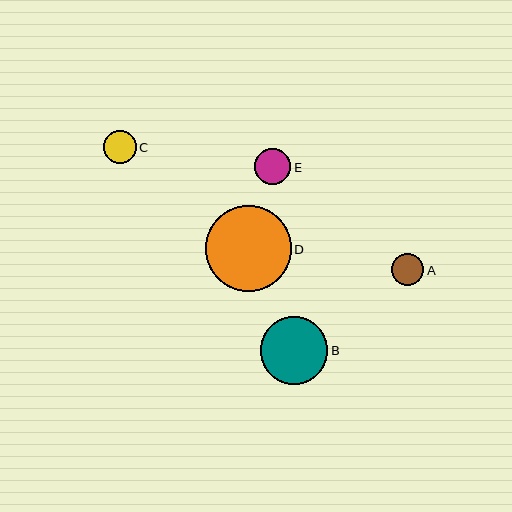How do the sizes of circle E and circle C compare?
Circle E and circle C are approximately the same size.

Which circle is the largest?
Circle D is the largest with a size of approximately 86 pixels.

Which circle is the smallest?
Circle A is the smallest with a size of approximately 32 pixels.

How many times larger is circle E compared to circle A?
Circle E is approximately 1.1 times the size of circle A.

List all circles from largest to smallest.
From largest to smallest: D, B, E, C, A.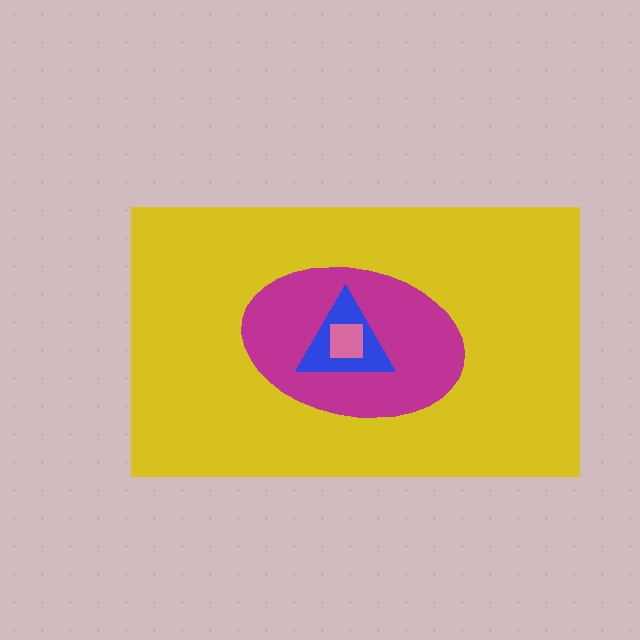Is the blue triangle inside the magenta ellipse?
Yes.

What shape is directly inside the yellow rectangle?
The magenta ellipse.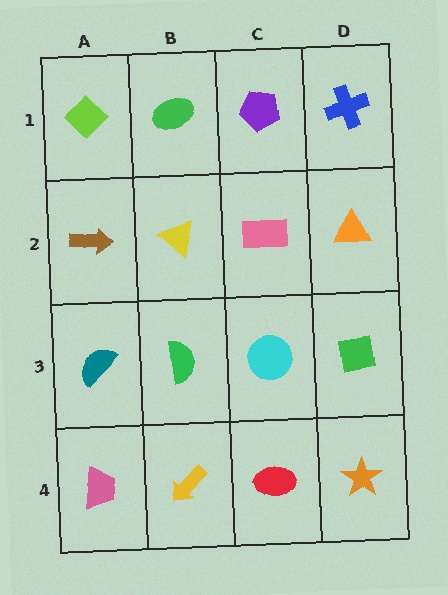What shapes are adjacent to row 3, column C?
A pink rectangle (row 2, column C), a red ellipse (row 4, column C), a green semicircle (row 3, column B), a green square (row 3, column D).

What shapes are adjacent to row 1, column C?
A pink rectangle (row 2, column C), a green ellipse (row 1, column B), a blue cross (row 1, column D).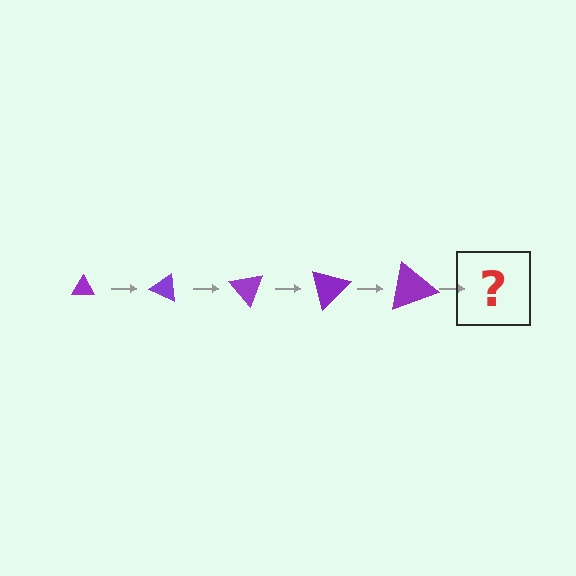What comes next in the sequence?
The next element should be a triangle, larger than the previous one and rotated 125 degrees from the start.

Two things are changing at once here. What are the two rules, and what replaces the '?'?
The two rules are that the triangle grows larger each step and it rotates 25 degrees each step. The '?' should be a triangle, larger than the previous one and rotated 125 degrees from the start.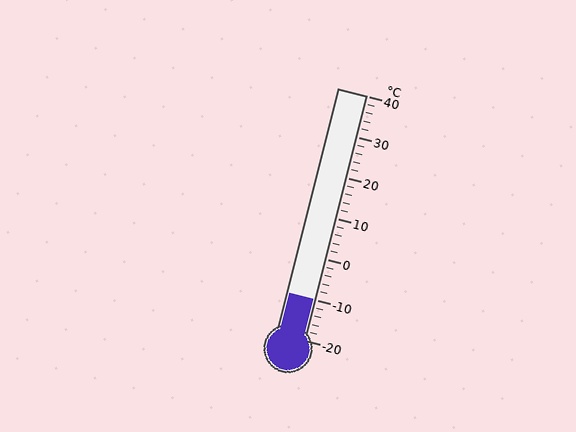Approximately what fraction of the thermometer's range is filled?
The thermometer is filled to approximately 15% of its range.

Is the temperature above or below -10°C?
The temperature is at -10°C.